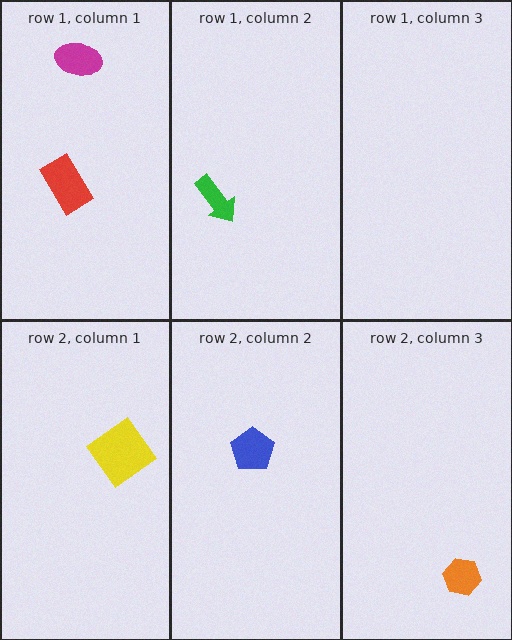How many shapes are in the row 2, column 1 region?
1.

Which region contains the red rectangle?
The row 1, column 1 region.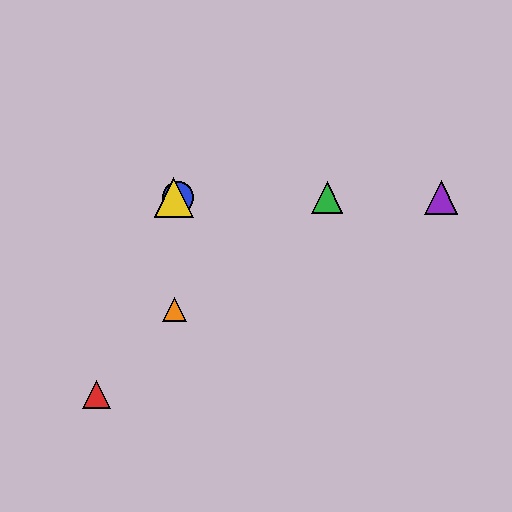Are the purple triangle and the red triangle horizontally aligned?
No, the purple triangle is at y≈198 and the red triangle is at y≈395.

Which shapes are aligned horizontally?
The blue circle, the green triangle, the yellow triangle, the purple triangle are aligned horizontally.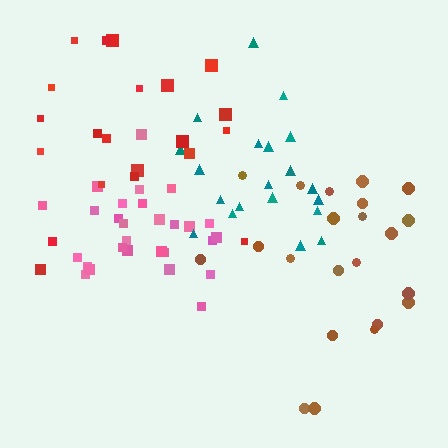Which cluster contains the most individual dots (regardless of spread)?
Pink (28).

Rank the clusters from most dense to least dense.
pink, teal, brown, red.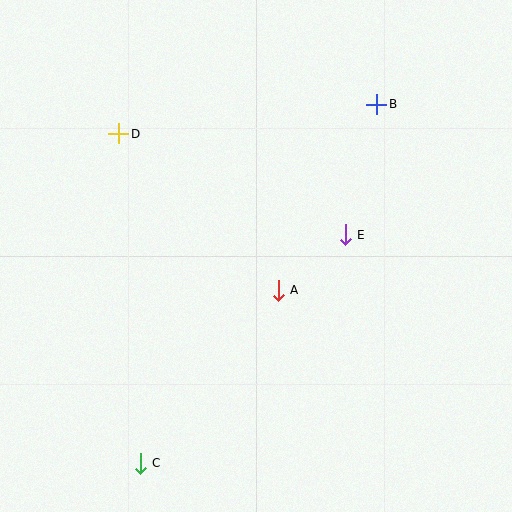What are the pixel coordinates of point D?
Point D is at (119, 134).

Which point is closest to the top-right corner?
Point B is closest to the top-right corner.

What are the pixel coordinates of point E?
Point E is at (345, 235).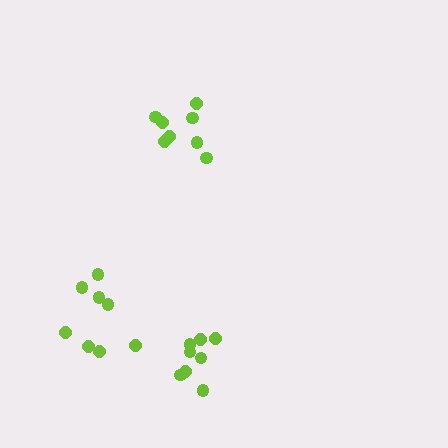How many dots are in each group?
Group 1: 8 dots, Group 2: 7 dots, Group 3: 9 dots (24 total).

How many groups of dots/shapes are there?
There are 3 groups.